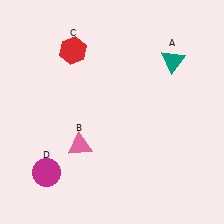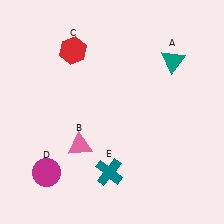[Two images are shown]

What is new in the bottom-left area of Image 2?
A teal cross (E) was added in the bottom-left area of Image 2.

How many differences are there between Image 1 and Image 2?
There is 1 difference between the two images.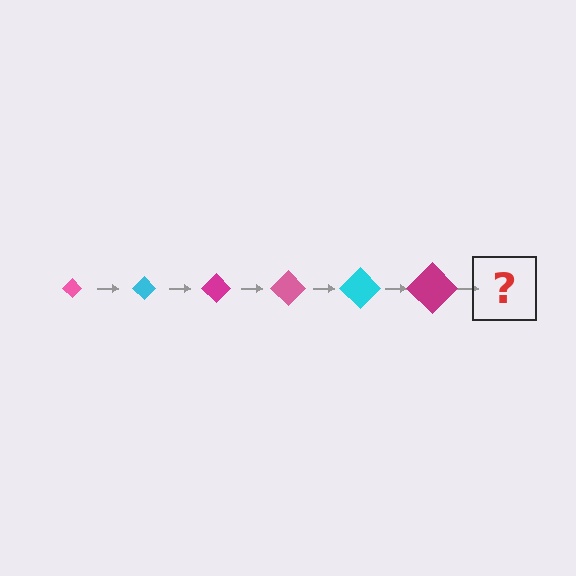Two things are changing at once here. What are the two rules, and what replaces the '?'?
The two rules are that the diamond grows larger each step and the color cycles through pink, cyan, and magenta. The '?' should be a pink diamond, larger than the previous one.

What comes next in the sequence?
The next element should be a pink diamond, larger than the previous one.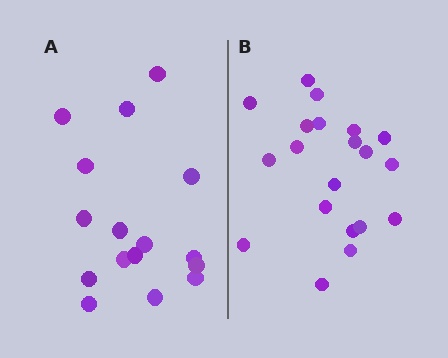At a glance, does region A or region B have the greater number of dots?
Region B (the right region) has more dots.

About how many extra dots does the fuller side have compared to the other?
Region B has about 4 more dots than region A.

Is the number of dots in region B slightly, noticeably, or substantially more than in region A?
Region B has noticeably more, but not dramatically so. The ratio is roughly 1.2 to 1.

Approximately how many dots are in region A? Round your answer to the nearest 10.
About 20 dots. (The exact count is 16, which rounds to 20.)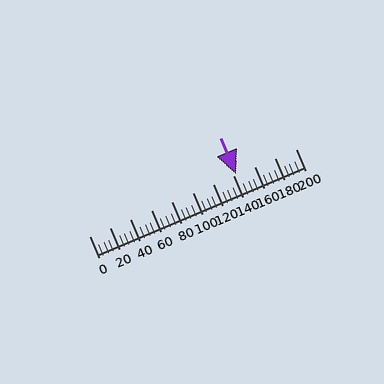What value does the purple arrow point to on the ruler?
The purple arrow points to approximately 142.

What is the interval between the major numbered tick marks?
The major tick marks are spaced 20 units apart.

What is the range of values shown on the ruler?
The ruler shows values from 0 to 200.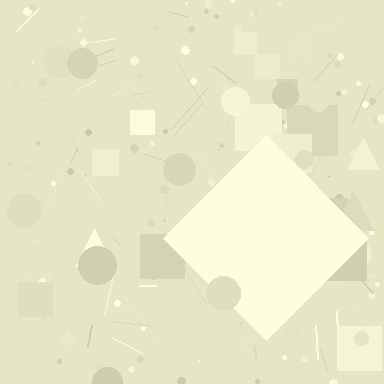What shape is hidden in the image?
A diamond is hidden in the image.